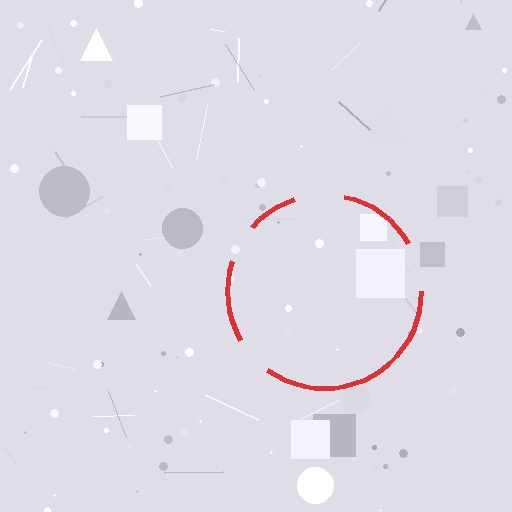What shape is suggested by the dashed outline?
The dashed outline suggests a circle.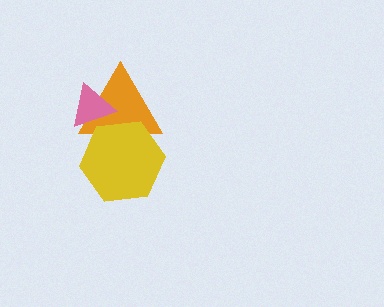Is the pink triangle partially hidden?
No, no other shape covers it.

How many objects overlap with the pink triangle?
1 object overlaps with the pink triangle.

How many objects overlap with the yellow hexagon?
1 object overlaps with the yellow hexagon.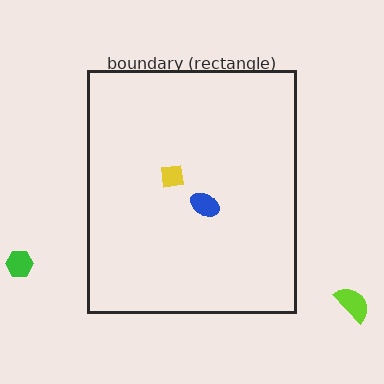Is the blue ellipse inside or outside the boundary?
Inside.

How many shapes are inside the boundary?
2 inside, 2 outside.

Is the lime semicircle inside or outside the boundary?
Outside.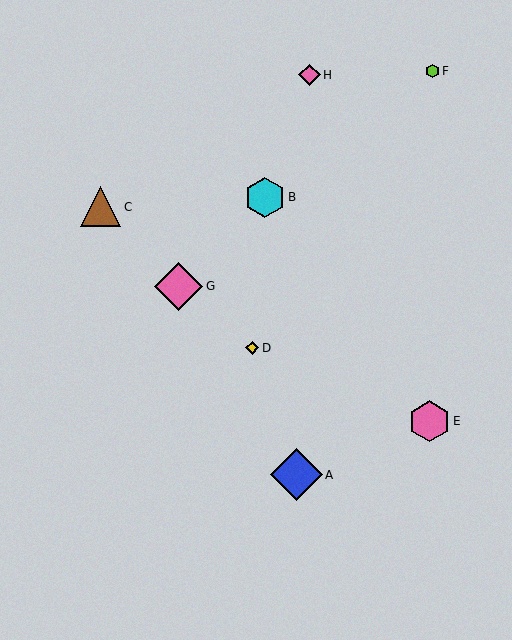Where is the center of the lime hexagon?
The center of the lime hexagon is at (432, 71).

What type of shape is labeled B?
Shape B is a cyan hexagon.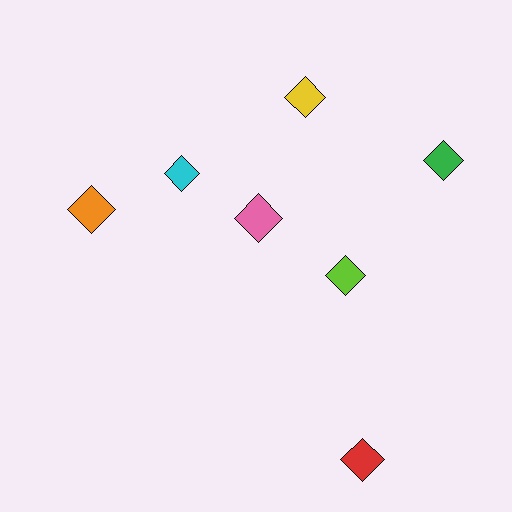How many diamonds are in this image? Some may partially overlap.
There are 7 diamonds.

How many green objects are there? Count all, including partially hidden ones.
There is 1 green object.